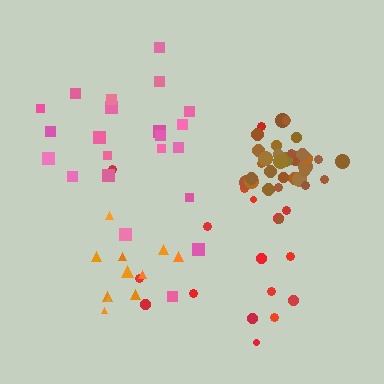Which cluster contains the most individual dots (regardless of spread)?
Brown (33).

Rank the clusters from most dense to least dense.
brown, orange, red, pink.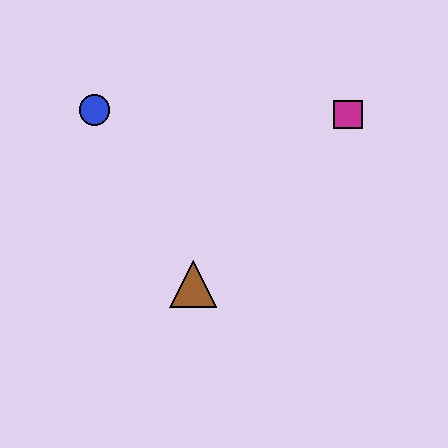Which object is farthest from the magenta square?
The blue circle is farthest from the magenta square.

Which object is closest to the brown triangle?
The blue circle is closest to the brown triangle.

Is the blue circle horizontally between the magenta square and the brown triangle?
No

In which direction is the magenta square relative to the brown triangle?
The magenta square is above the brown triangle.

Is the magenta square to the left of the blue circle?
No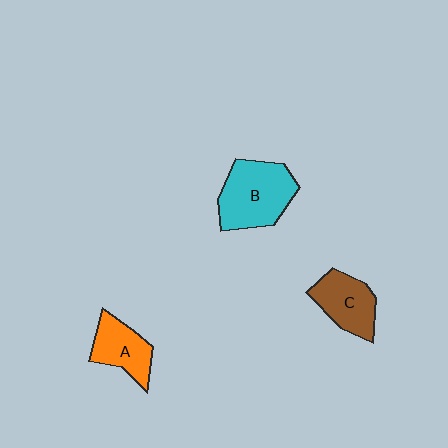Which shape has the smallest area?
Shape A (orange).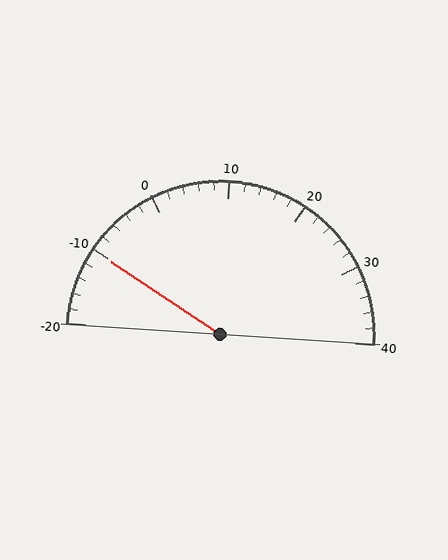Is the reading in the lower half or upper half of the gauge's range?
The reading is in the lower half of the range (-20 to 40).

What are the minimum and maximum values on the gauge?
The gauge ranges from -20 to 40.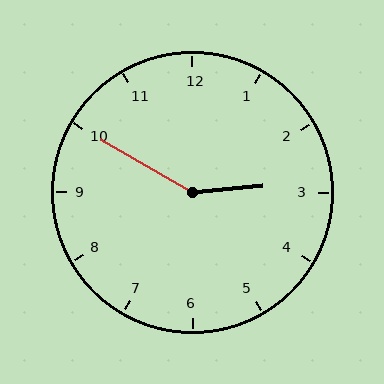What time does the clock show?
2:50.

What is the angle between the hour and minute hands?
Approximately 145 degrees.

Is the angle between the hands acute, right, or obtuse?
It is obtuse.